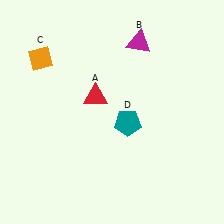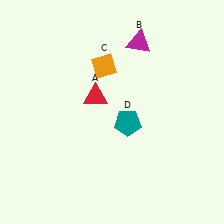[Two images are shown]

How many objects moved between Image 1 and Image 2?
1 object moved between the two images.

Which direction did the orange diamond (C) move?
The orange diamond (C) moved right.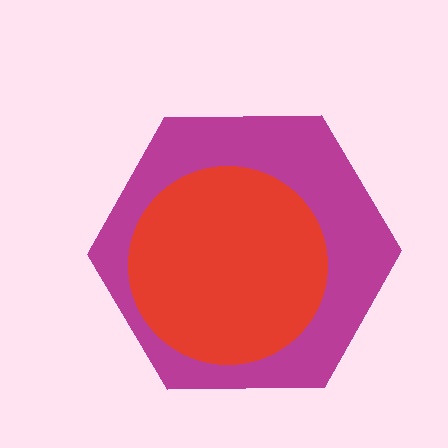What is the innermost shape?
The red circle.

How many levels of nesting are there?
2.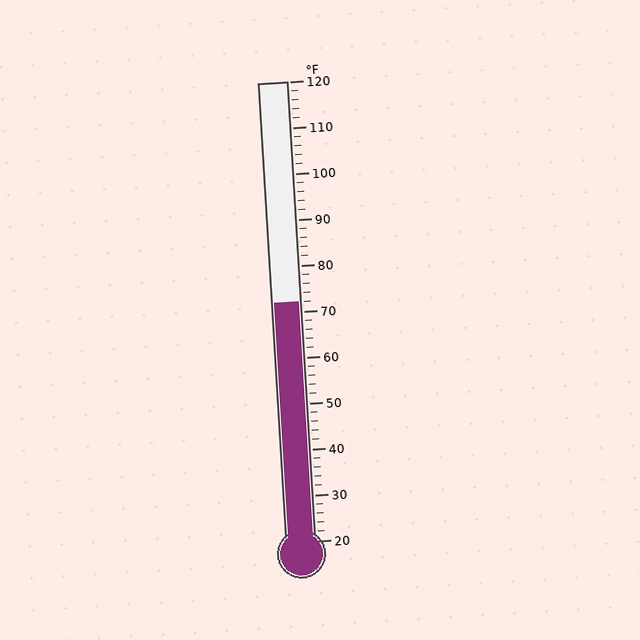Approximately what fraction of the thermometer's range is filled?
The thermometer is filled to approximately 50% of its range.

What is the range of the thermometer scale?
The thermometer scale ranges from 20°F to 120°F.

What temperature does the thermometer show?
The thermometer shows approximately 72°F.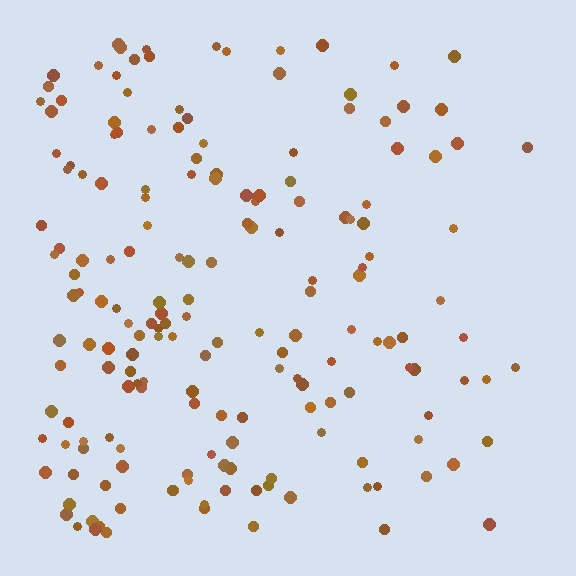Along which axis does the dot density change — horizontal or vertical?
Horizontal.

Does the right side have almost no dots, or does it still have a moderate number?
Still a moderate number, just noticeably fewer than the left.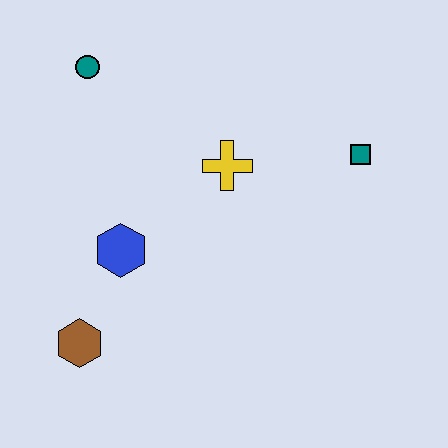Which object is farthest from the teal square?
The brown hexagon is farthest from the teal square.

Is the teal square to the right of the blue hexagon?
Yes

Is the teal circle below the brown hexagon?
No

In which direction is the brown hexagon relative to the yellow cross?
The brown hexagon is below the yellow cross.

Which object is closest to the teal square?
The yellow cross is closest to the teal square.